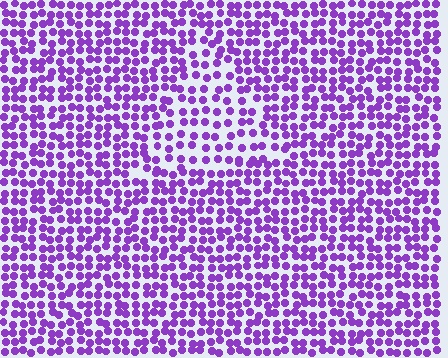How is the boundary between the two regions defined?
The boundary is defined by a change in element density (approximately 1.6x ratio). All elements are the same color, size, and shape.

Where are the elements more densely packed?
The elements are more densely packed outside the triangle boundary.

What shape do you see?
I see a triangle.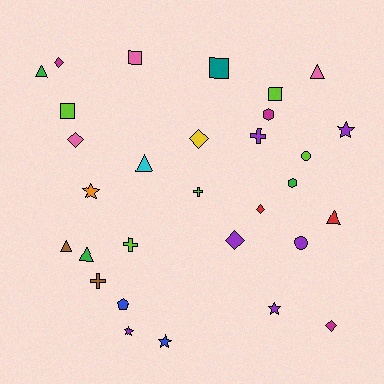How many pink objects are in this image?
There are 3 pink objects.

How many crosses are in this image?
There are 4 crosses.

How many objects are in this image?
There are 30 objects.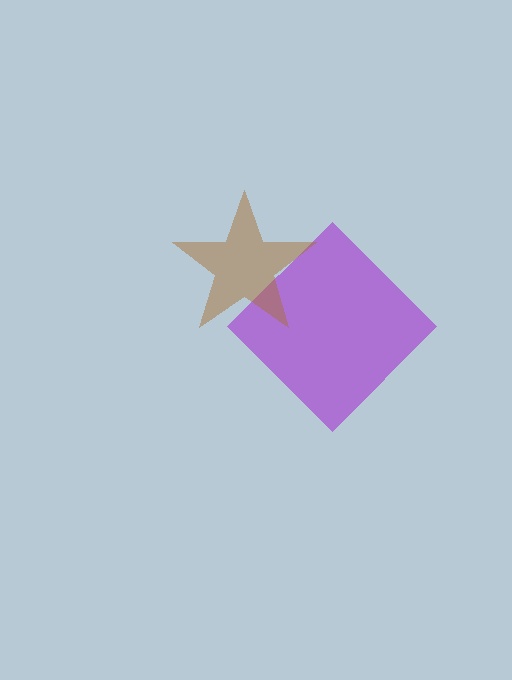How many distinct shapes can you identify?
There are 2 distinct shapes: a purple diamond, a brown star.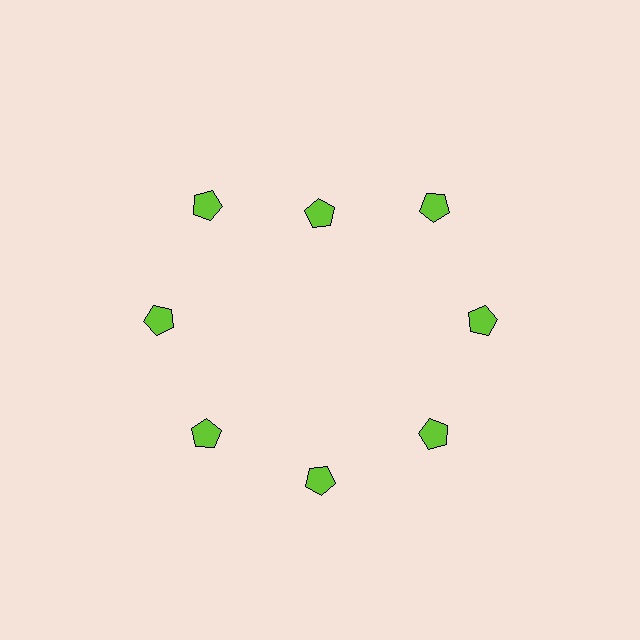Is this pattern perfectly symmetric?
No. The 8 lime pentagons are arranged in a ring, but one element near the 12 o'clock position is pulled inward toward the center, breaking the 8-fold rotational symmetry.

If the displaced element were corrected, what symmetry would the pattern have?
It would have 8-fold rotational symmetry — the pattern would map onto itself every 45 degrees.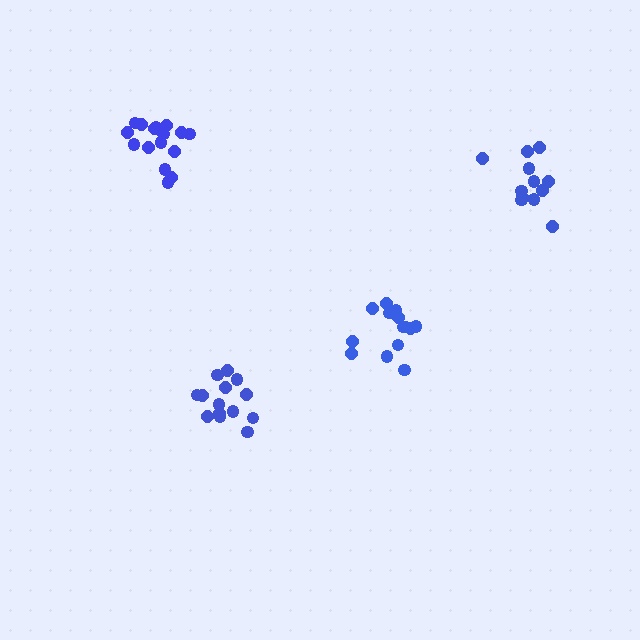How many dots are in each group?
Group 1: 14 dots, Group 2: 12 dots, Group 3: 16 dots, Group 4: 14 dots (56 total).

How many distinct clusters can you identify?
There are 4 distinct clusters.